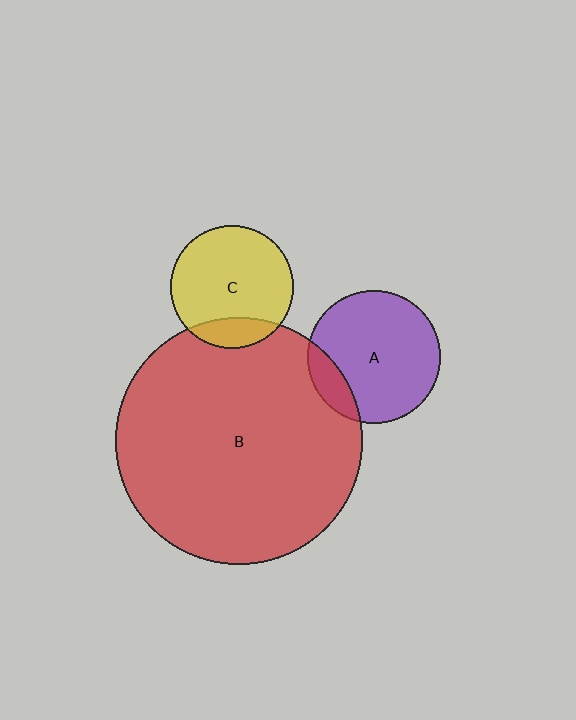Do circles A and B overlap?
Yes.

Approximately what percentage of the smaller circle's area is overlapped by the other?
Approximately 15%.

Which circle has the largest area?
Circle B (red).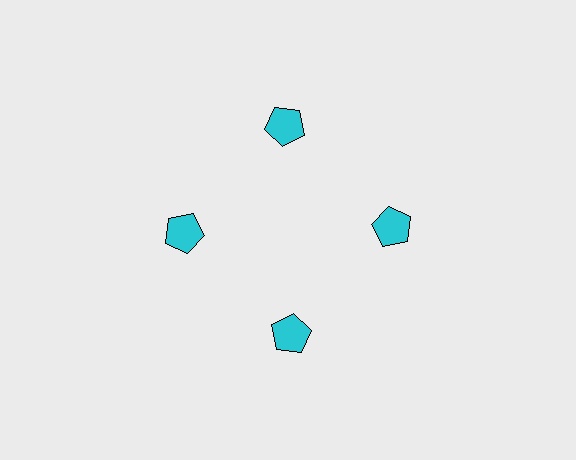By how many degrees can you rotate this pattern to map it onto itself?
The pattern maps onto itself every 90 degrees of rotation.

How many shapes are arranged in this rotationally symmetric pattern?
There are 4 shapes, arranged in 4 groups of 1.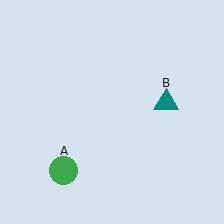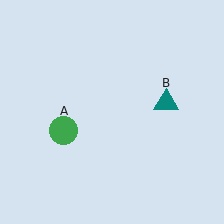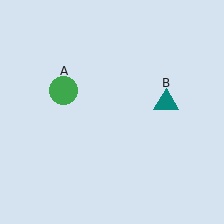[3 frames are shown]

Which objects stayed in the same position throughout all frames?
Teal triangle (object B) remained stationary.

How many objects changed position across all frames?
1 object changed position: green circle (object A).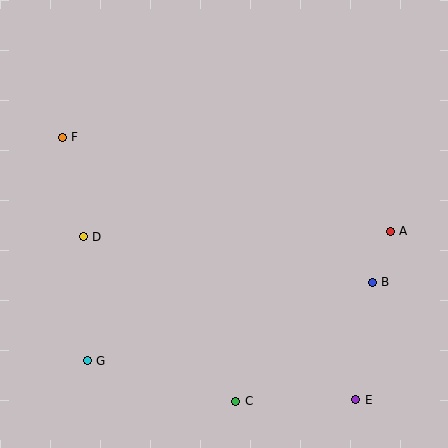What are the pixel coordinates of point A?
Point A is at (390, 231).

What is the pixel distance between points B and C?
The distance between B and C is 181 pixels.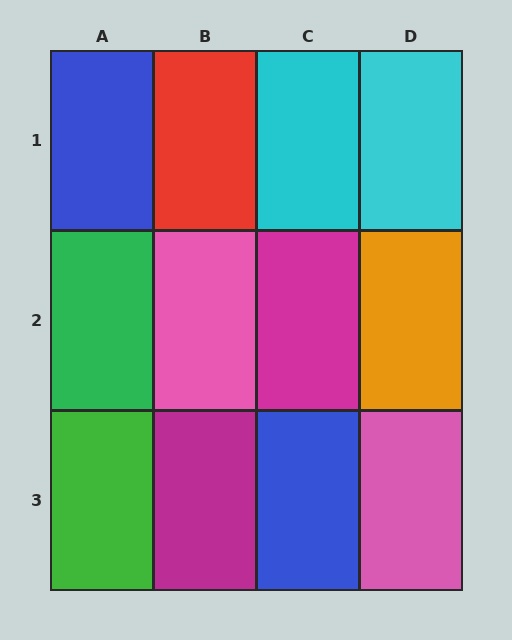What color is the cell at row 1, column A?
Blue.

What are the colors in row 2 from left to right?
Green, pink, magenta, orange.